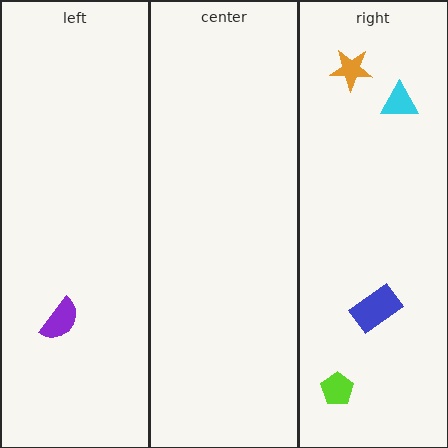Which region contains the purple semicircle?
The left region.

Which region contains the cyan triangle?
The right region.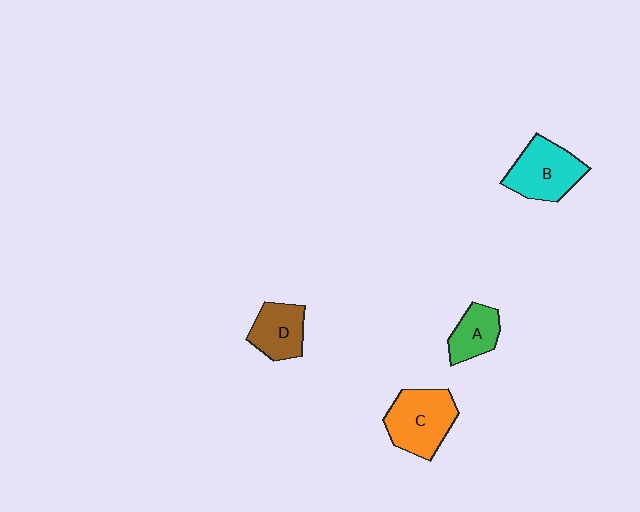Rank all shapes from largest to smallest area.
From largest to smallest: C (orange), B (cyan), D (brown), A (green).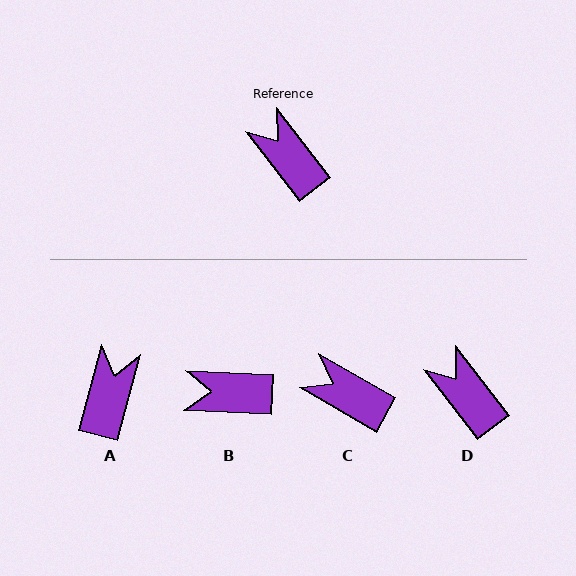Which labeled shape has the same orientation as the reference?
D.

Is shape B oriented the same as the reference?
No, it is off by about 50 degrees.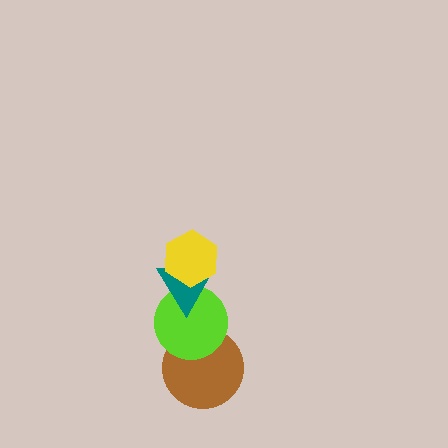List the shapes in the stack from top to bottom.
From top to bottom: the yellow hexagon, the teal triangle, the lime circle, the brown circle.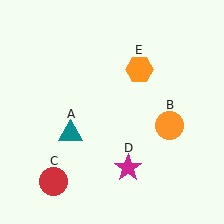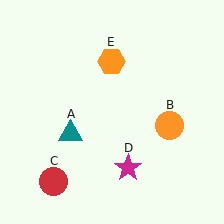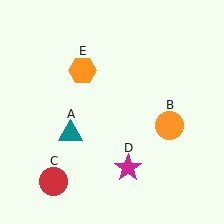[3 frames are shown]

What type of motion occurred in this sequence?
The orange hexagon (object E) rotated counterclockwise around the center of the scene.